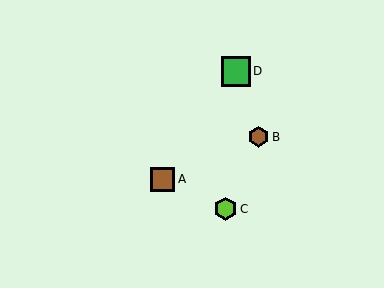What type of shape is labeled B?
Shape B is a brown hexagon.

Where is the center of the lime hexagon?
The center of the lime hexagon is at (225, 209).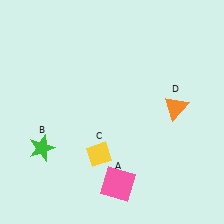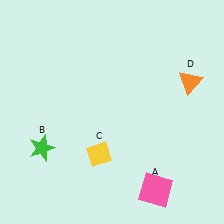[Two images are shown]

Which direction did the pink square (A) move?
The pink square (A) moved right.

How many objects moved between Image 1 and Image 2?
2 objects moved between the two images.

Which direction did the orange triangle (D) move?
The orange triangle (D) moved up.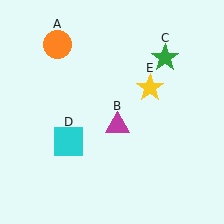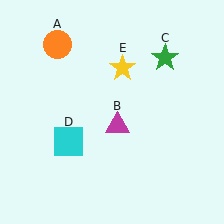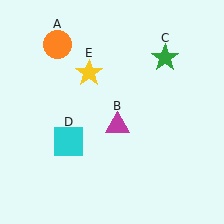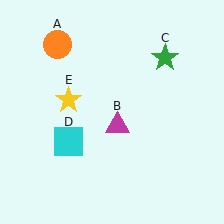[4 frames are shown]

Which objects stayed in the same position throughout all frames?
Orange circle (object A) and magenta triangle (object B) and green star (object C) and cyan square (object D) remained stationary.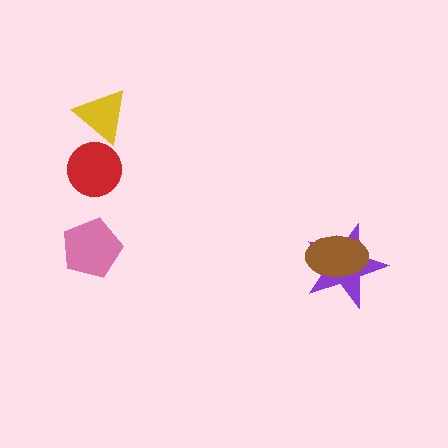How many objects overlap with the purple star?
1 object overlaps with the purple star.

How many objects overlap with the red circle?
0 objects overlap with the red circle.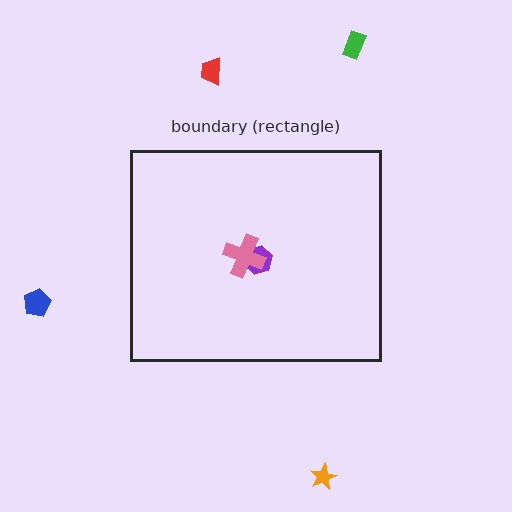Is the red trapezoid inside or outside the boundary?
Outside.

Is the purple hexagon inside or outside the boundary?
Inside.